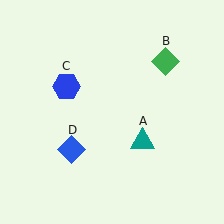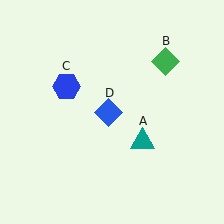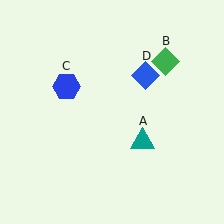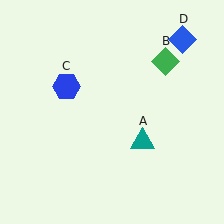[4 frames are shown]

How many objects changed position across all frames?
1 object changed position: blue diamond (object D).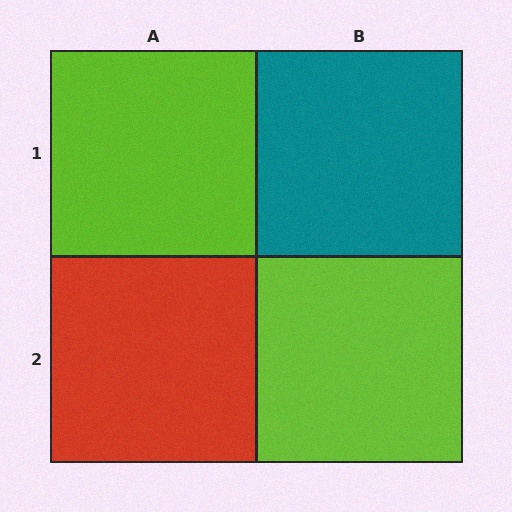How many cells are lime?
2 cells are lime.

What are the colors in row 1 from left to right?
Lime, teal.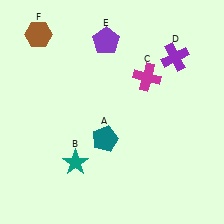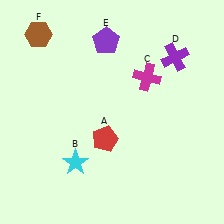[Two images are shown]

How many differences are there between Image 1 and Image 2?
There are 2 differences between the two images.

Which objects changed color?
A changed from teal to red. B changed from teal to cyan.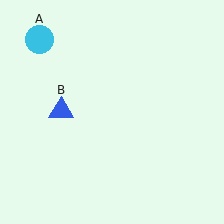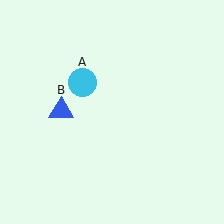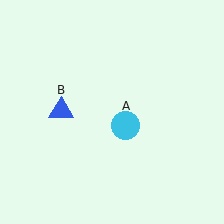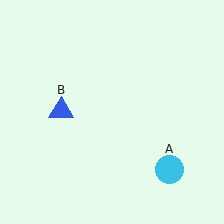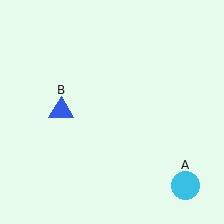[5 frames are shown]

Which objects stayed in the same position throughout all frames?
Blue triangle (object B) remained stationary.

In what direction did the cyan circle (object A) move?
The cyan circle (object A) moved down and to the right.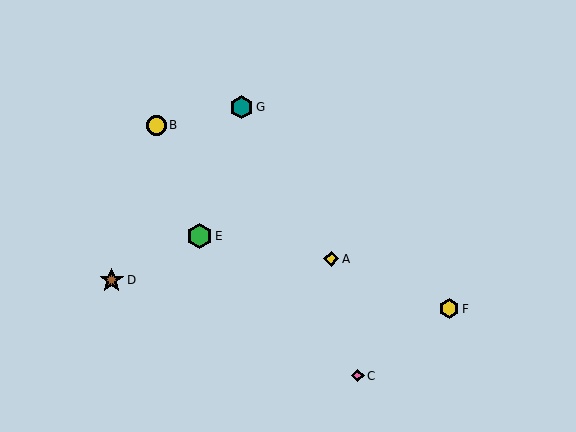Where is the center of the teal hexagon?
The center of the teal hexagon is at (241, 107).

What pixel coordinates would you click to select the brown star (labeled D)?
Click at (112, 280) to select the brown star D.